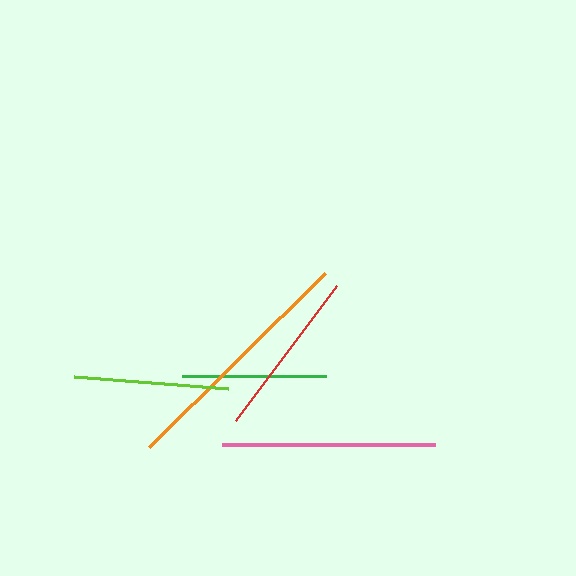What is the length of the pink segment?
The pink segment is approximately 213 pixels long.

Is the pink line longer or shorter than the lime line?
The pink line is longer than the lime line.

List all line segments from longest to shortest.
From longest to shortest: orange, pink, red, lime, green.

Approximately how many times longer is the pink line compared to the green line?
The pink line is approximately 1.5 times the length of the green line.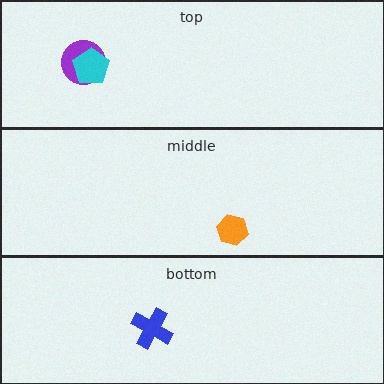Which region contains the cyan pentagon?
The top region.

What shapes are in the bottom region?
The blue cross.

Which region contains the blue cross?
The bottom region.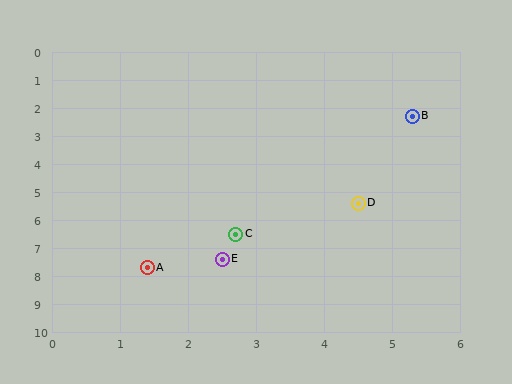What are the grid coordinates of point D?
Point D is at approximately (4.5, 5.4).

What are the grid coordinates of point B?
Point B is at approximately (5.3, 2.3).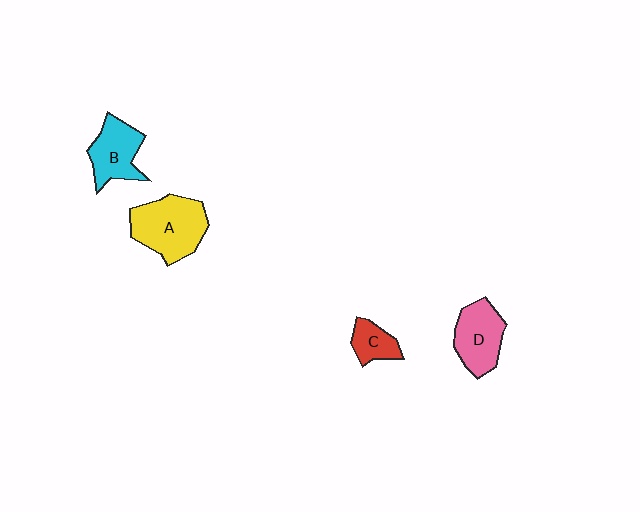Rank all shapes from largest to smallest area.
From largest to smallest: A (yellow), D (pink), B (cyan), C (red).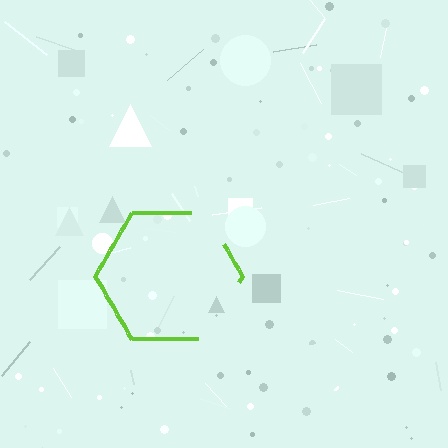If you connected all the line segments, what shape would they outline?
They would outline a hexagon.